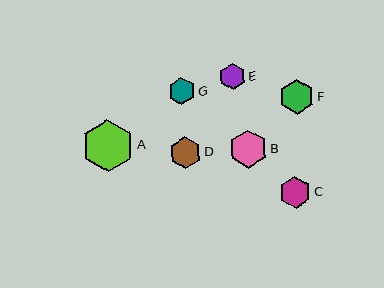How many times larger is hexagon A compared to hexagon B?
Hexagon A is approximately 1.4 times the size of hexagon B.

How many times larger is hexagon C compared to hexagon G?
Hexagon C is approximately 1.2 times the size of hexagon G.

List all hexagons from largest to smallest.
From largest to smallest: A, B, F, C, D, G, E.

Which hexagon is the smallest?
Hexagon E is the smallest with a size of approximately 26 pixels.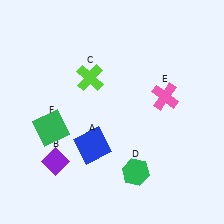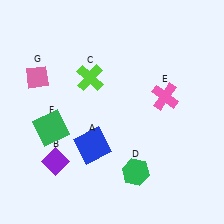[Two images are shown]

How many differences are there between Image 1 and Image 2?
There is 1 difference between the two images.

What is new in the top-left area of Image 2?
A pink diamond (G) was added in the top-left area of Image 2.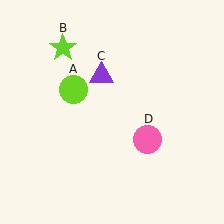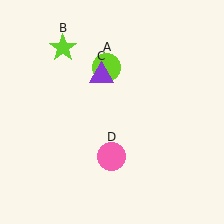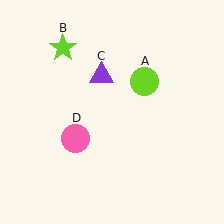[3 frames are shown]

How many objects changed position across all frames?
2 objects changed position: lime circle (object A), pink circle (object D).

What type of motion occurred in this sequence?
The lime circle (object A), pink circle (object D) rotated clockwise around the center of the scene.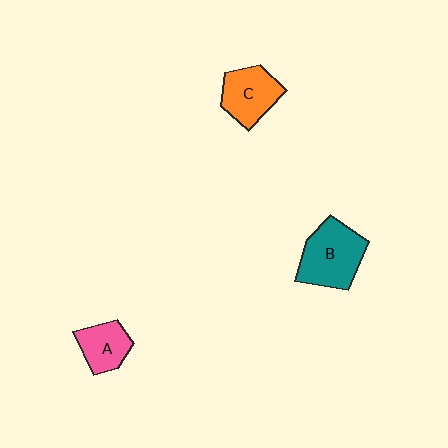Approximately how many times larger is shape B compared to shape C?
Approximately 1.3 times.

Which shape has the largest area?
Shape B (teal).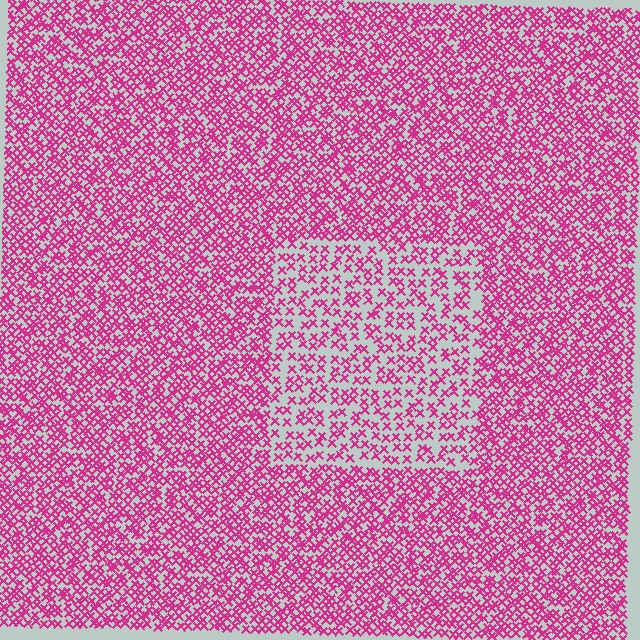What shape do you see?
I see a rectangle.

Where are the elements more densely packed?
The elements are more densely packed outside the rectangle boundary.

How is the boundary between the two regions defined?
The boundary is defined by a change in element density (approximately 1.9x ratio). All elements are the same color, size, and shape.